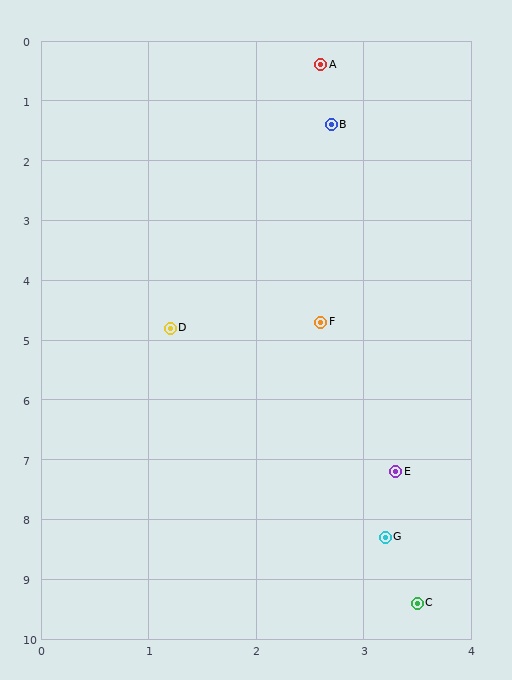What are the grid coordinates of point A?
Point A is at approximately (2.6, 0.4).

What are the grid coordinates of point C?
Point C is at approximately (3.5, 9.4).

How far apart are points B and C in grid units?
Points B and C are about 8.0 grid units apart.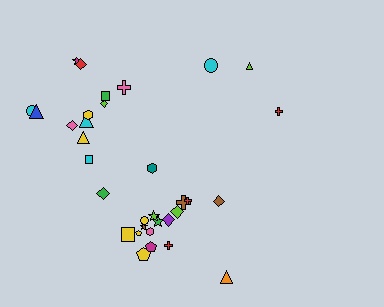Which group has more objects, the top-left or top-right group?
The top-left group.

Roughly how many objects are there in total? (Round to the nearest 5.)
Roughly 35 objects in total.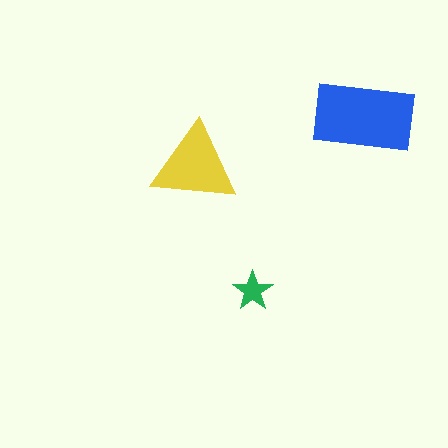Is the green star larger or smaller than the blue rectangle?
Smaller.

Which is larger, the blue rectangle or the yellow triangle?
The blue rectangle.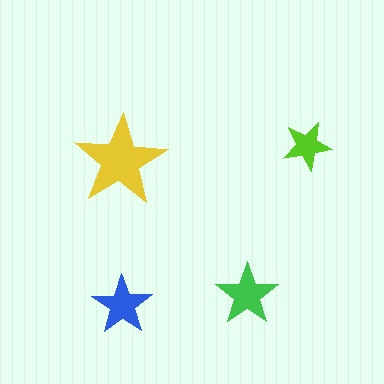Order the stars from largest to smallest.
the yellow one, the green one, the blue one, the lime one.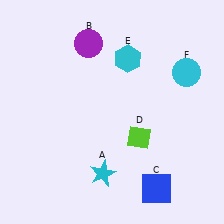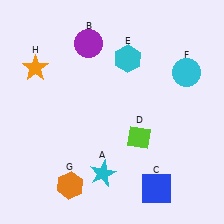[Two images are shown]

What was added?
An orange hexagon (G), an orange star (H) were added in Image 2.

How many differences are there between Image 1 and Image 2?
There are 2 differences between the two images.